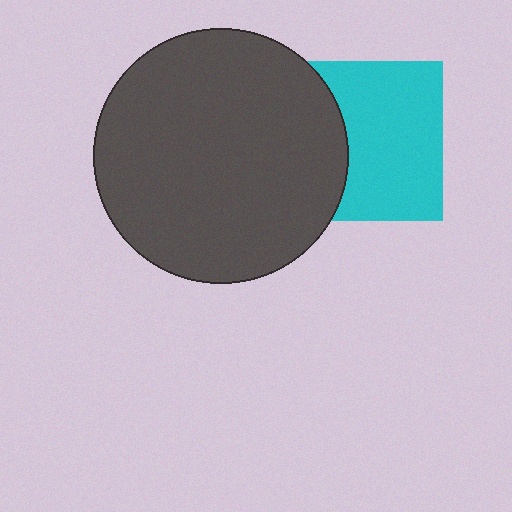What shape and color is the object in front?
The object in front is a dark gray circle.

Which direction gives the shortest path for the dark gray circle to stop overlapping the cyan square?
Moving left gives the shortest separation.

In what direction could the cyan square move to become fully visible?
The cyan square could move right. That would shift it out from behind the dark gray circle entirely.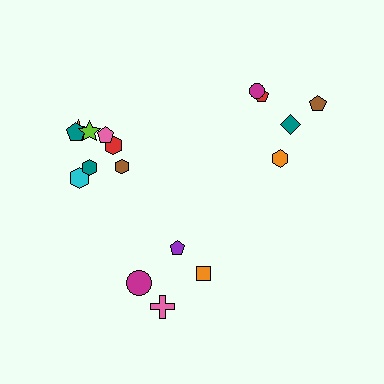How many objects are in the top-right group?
There are 5 objects.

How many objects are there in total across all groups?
There are 17 objects.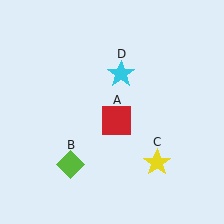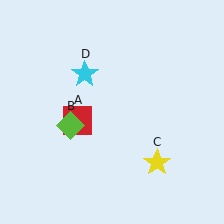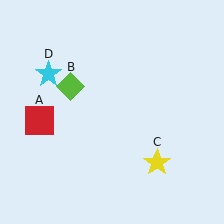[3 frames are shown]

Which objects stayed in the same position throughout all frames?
Yellow star (object C) remained stationary.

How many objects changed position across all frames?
3 objects changed position: red square (object A), lime diamond (object B), cyan star (object D).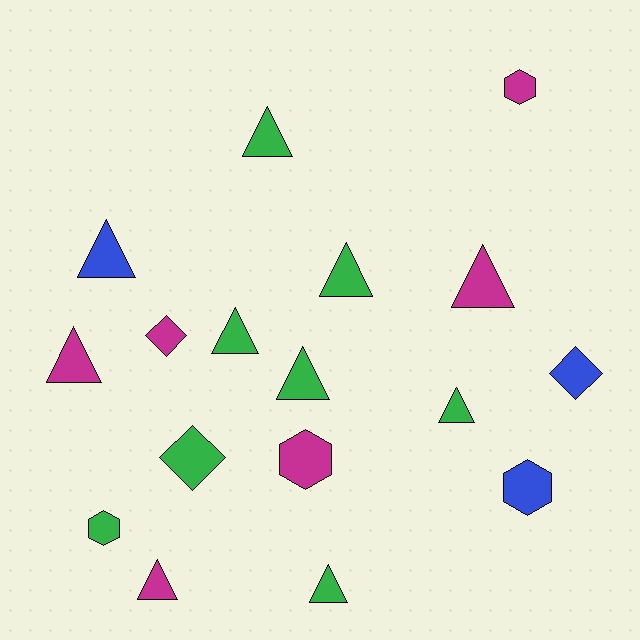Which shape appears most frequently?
Triangle, with 10 objects.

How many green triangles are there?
There are 6 green triangles.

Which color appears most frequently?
Green, with 8 objects.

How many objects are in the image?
There are 17 objects.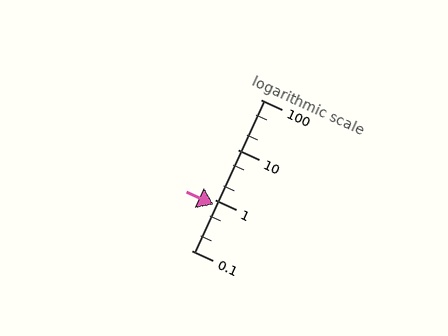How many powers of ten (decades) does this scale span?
The scale spans 3 decades, from 0.1 to 100.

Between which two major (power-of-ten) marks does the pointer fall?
The pointer is between 0.1 and 1.